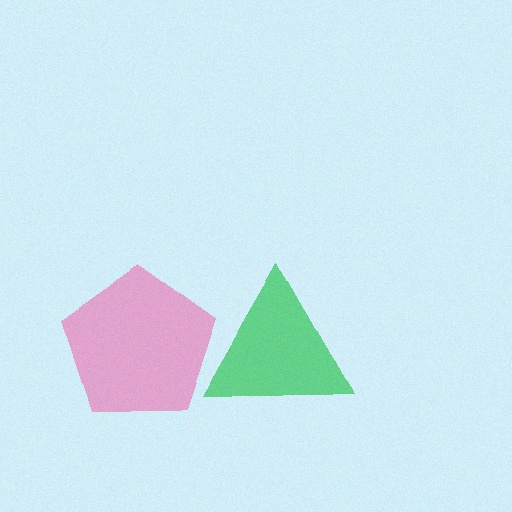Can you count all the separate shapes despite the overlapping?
Yes, there are 2 separate shapes.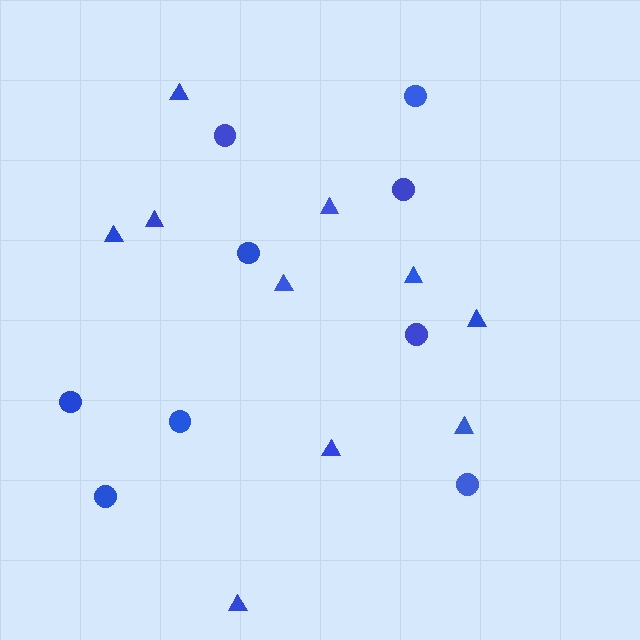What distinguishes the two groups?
There are 2 groups: one group of triangles (10) and one group of circles (9).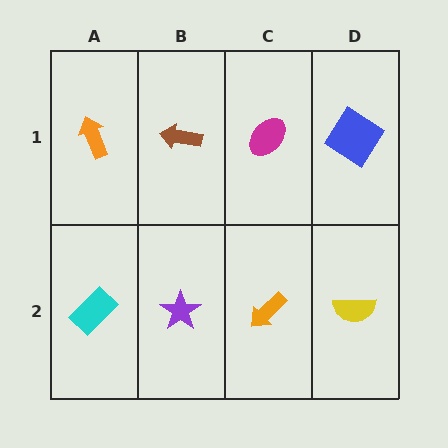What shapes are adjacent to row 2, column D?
A blue diamond (row 1, column D), an orange arrow (row 2, column C).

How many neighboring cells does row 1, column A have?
2.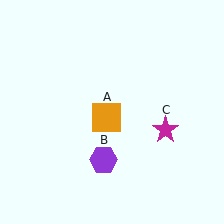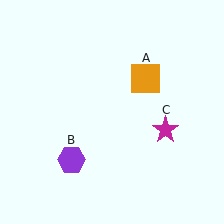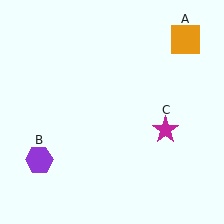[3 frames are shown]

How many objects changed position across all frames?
2 objects changed position: orange square (object A), purple hexagon (object B).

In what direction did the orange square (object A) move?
The orange square (object A) moved up and to the right.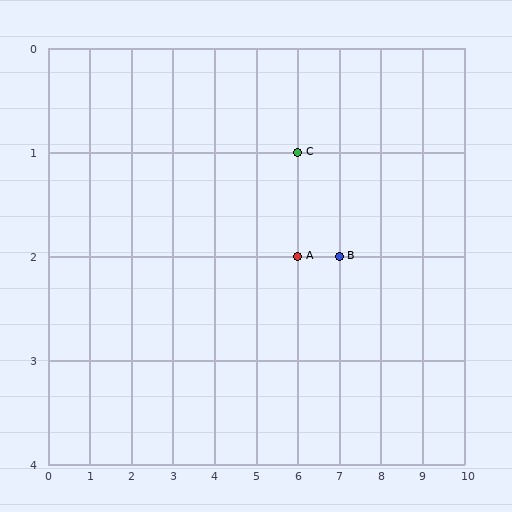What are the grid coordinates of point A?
Point A is at grid coordinates (6, 2).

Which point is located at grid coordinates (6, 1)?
Point C is at (6, 1).